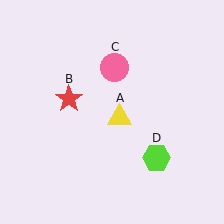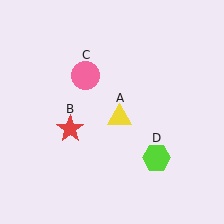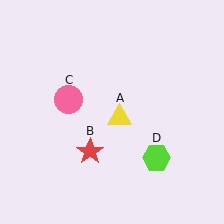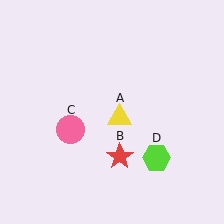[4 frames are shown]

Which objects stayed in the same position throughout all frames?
Yellow triangle (object A) and lime hexagon (object D) remained stationary.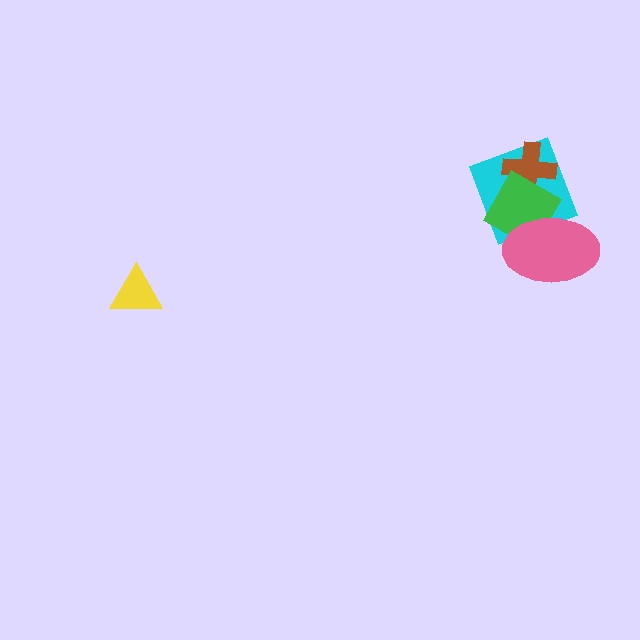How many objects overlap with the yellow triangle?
0 objects overlap with the yellow triangle.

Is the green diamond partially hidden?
Yes, it is partially covered by another shape.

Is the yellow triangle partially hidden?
No, no other shape covers it.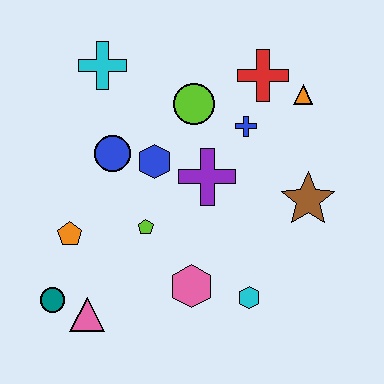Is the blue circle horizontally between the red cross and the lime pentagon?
No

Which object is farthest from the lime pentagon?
The orange triangle is farthest from the lime pentagon.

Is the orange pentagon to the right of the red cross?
No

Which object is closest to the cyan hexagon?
The pink hexagon is closest to the cyan hexagon.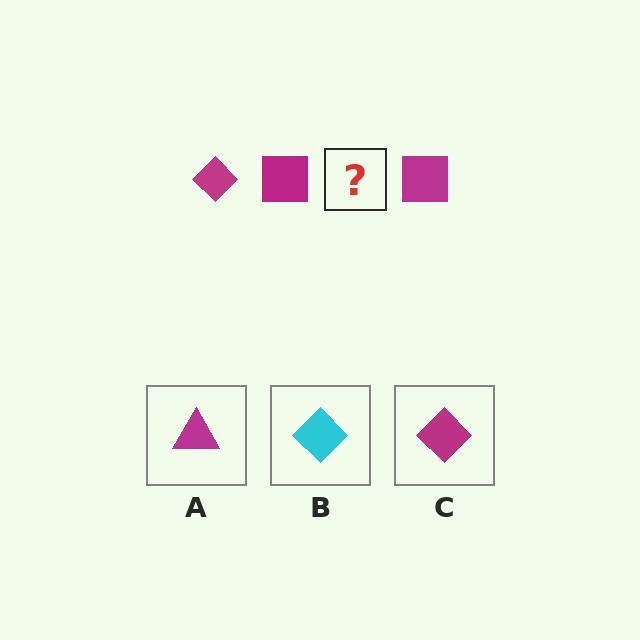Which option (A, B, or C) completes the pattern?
C.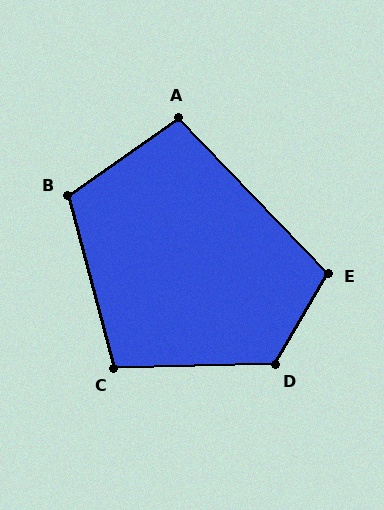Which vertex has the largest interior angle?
D, at approximately 122 degrees.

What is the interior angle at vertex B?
Approximately 110 degrees (obtuse).